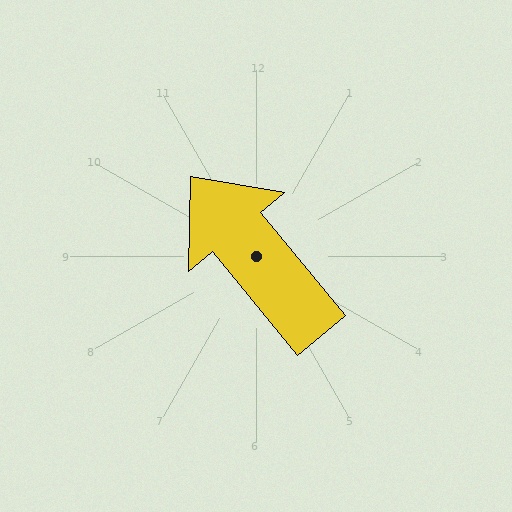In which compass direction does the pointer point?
Northwest.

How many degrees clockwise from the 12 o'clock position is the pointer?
Approximately 320 degrees.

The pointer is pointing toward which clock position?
Roughly 11 o'clock.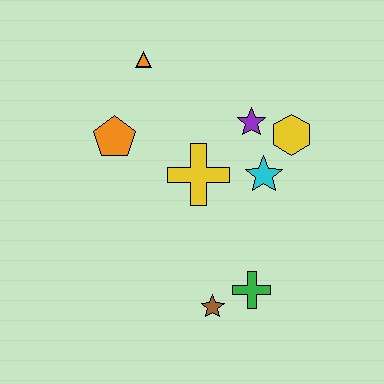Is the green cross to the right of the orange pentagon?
Yes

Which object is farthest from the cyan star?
The orange triangle is farthest from the cyan star.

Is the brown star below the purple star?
Yes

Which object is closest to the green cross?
The brown star is closest to the green cross.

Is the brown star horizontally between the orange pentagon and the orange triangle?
No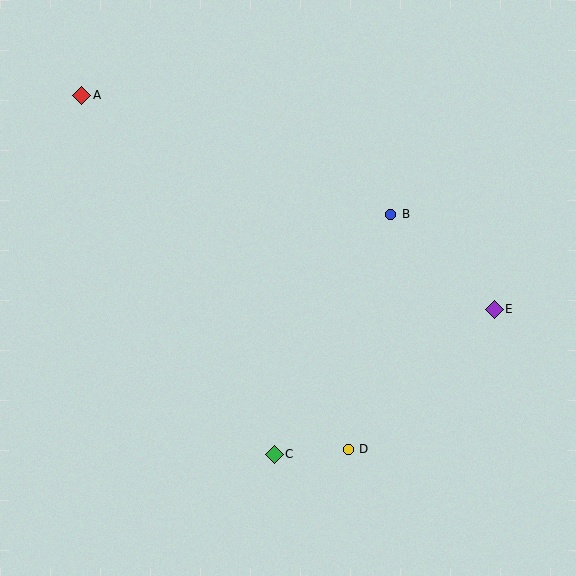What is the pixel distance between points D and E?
The distance between D and E is 202 pixels.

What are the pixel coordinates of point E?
Point E is at (494, 309).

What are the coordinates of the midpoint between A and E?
The midpoint between A and E is at (288, 202).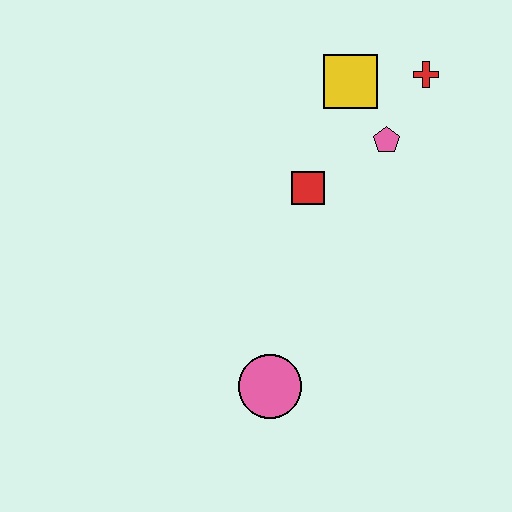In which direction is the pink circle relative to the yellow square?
The pink circle is below the yellow square.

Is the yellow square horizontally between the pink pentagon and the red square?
Yes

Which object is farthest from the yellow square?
The pink circle is farthest from the yellow square.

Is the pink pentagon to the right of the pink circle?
Yes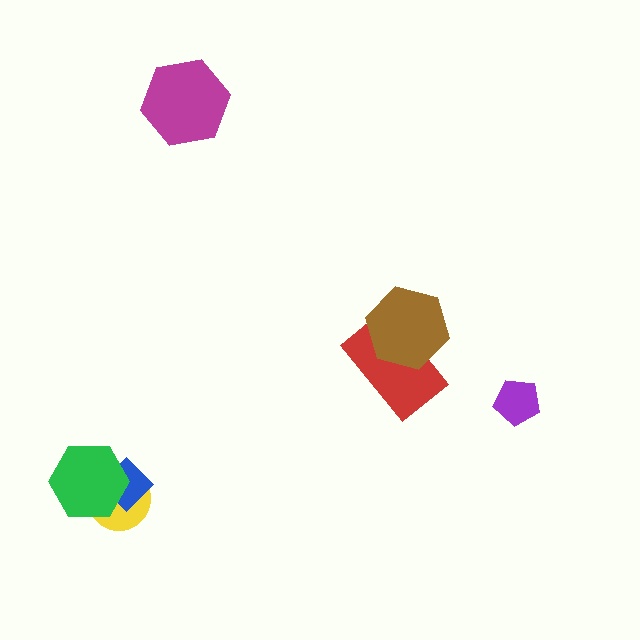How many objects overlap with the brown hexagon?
1 object overlaps with the brown hexagon.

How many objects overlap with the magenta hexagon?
0 objects overlap with the magenta hexagon.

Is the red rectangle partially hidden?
Yes, it is partially covered by another shape.